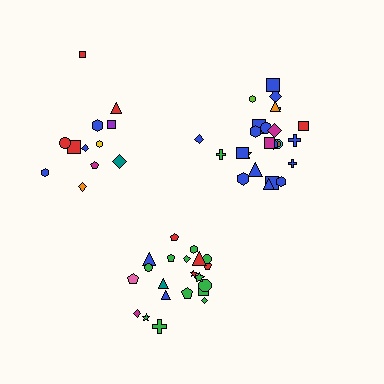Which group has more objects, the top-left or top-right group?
The top-right group.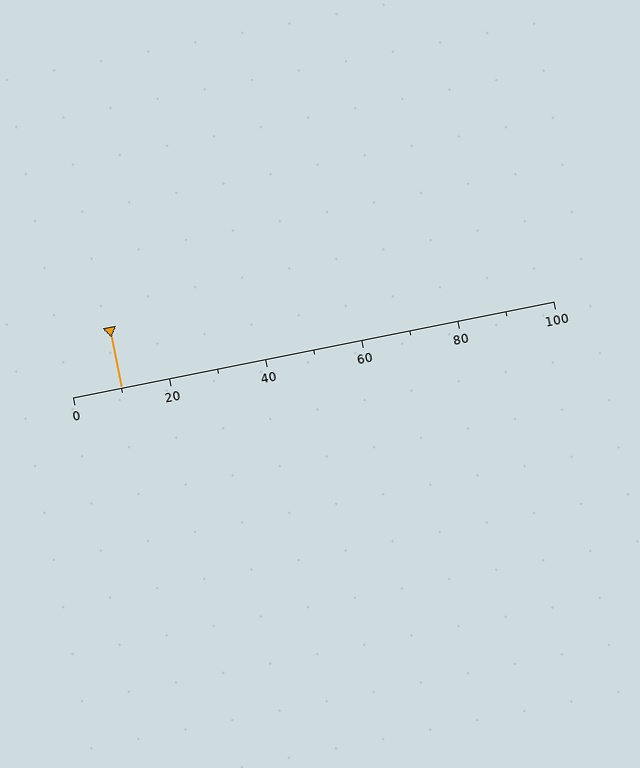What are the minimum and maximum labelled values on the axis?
The axis runs from 0 to 100.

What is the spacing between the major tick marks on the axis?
The major ticks are spaced 20 apart.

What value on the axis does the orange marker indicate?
The marker indicates approximately 10.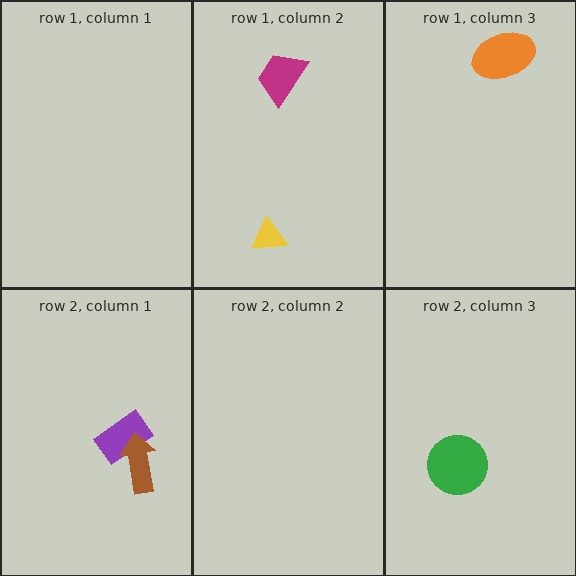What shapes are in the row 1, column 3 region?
The orange ellipse.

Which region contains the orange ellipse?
The row 1, column 3 region.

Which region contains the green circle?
The row 2, column 3 region.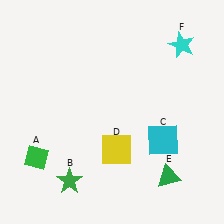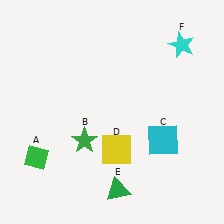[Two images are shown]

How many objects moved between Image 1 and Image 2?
2 objects moved between the two images.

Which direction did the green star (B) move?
The green star (B) moved up.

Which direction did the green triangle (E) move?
The green triangle (E) moved left.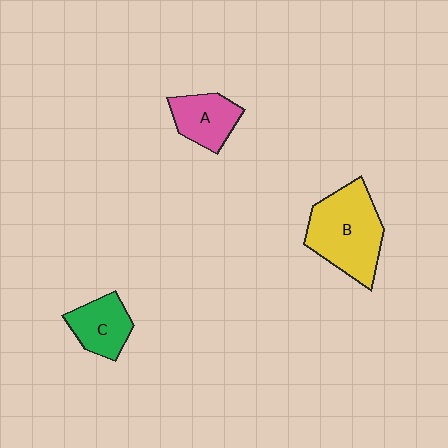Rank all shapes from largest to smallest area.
From largest to smallest: B (yellow), A (pink), C (green).